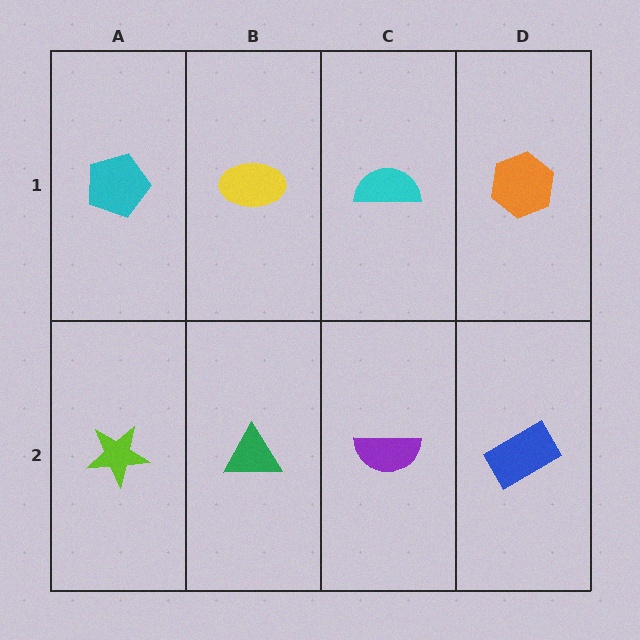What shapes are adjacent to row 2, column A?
A cyan pentagon (row 1, column A), a green triangle (row 2, column B).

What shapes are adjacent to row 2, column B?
A yellow ellipse (row 1, column B), a lime star (row 2, column A), a purple semicircle (row 2, column C).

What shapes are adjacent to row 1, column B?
A green triangle (row 2, column B), a cyan pentagon (row 1, column A), a cyan semicircle (row 1, column C).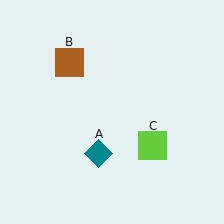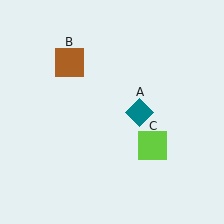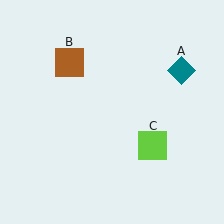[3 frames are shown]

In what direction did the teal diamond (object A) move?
The teal diamond (object A) moved up and to the right.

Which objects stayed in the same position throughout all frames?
Brown square (object B) and lime square (object C) remained stationary.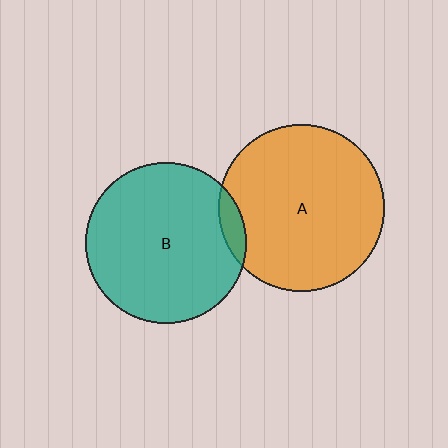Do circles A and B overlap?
Yes.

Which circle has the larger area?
Circle A (orange).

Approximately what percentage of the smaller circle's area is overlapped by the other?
Approximately 5%.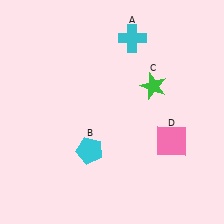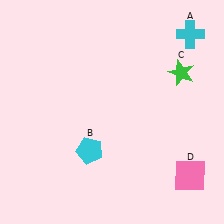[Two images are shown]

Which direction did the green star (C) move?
The green star (C) moved right.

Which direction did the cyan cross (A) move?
The cyan cross (A) moved right.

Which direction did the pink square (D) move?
The pink square (D) moved down.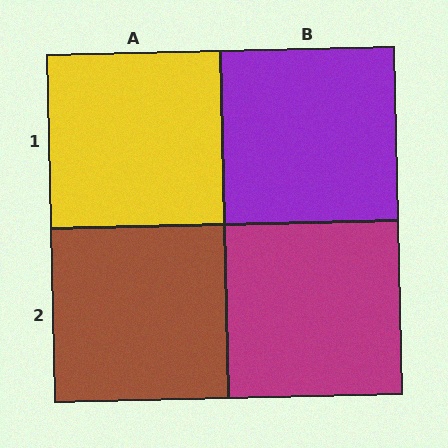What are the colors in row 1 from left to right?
Yellow, purple.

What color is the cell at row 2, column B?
Magenta.